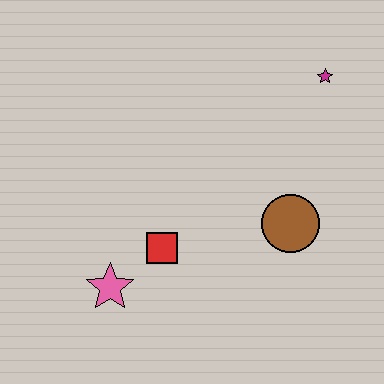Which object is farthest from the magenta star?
The pink star is farthest from the magenta star.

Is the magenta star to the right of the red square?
Yes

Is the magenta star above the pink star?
Yes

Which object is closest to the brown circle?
The red square is closest to the brown circle.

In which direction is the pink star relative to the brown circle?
The pink star is to the left of the brown circle.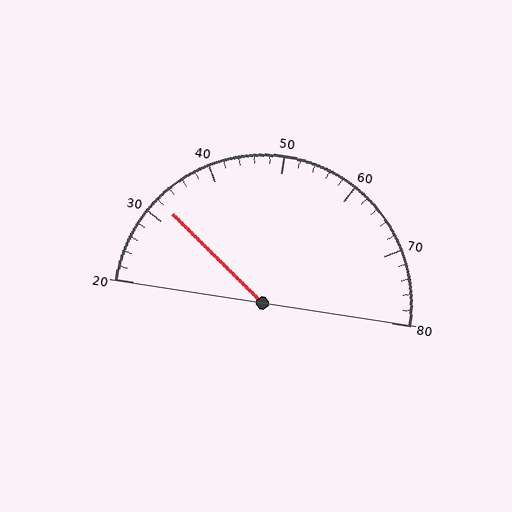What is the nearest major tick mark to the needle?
The nearest major tick mark is 30.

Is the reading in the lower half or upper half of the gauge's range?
The reading is in the lower half of the range (20 to 80).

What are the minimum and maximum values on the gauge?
The gauge ranges from 20 to 80.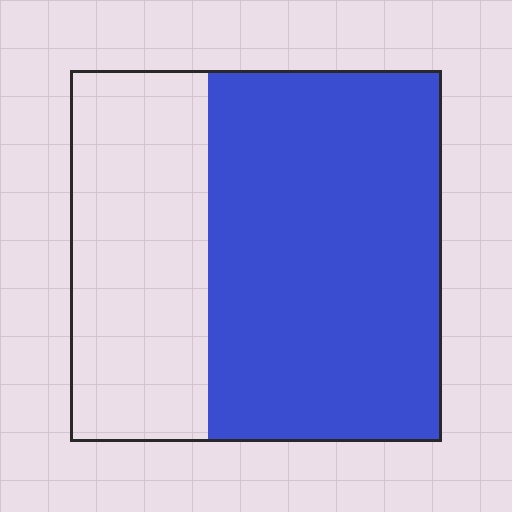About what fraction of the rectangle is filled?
About five eighths (5/8).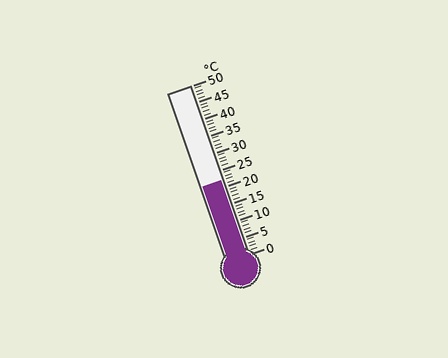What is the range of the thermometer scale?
The thermometer scale ranges from 0°C to 50°C.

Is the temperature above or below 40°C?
The temperature is below 40°C.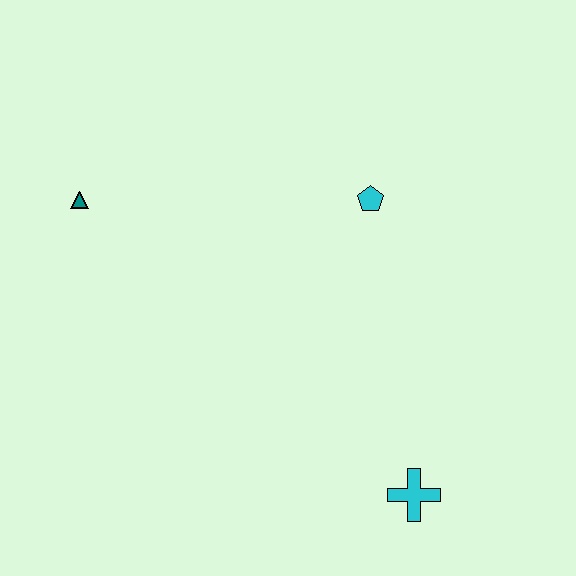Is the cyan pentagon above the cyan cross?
Yes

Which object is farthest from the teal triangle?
The cyan cross is farthest from the teal triangle.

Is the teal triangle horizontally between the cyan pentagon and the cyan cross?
No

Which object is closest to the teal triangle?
The cyan pentagon is closest to the teal triangle.